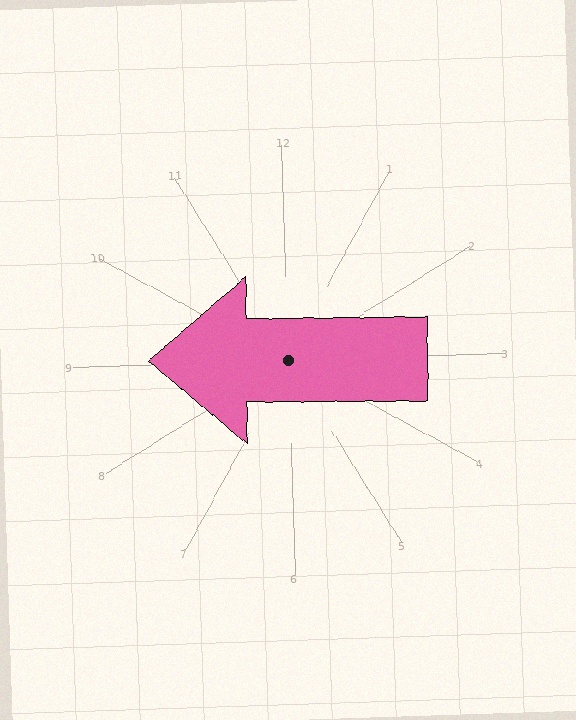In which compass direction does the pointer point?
West.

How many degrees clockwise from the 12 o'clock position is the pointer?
Approximately 271 degrees.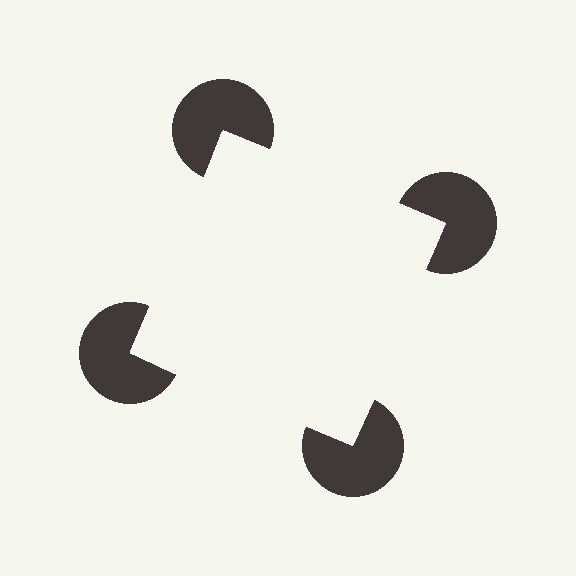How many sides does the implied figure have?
4 sides.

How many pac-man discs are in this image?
There are 4 — one at each vertex of the illusory square.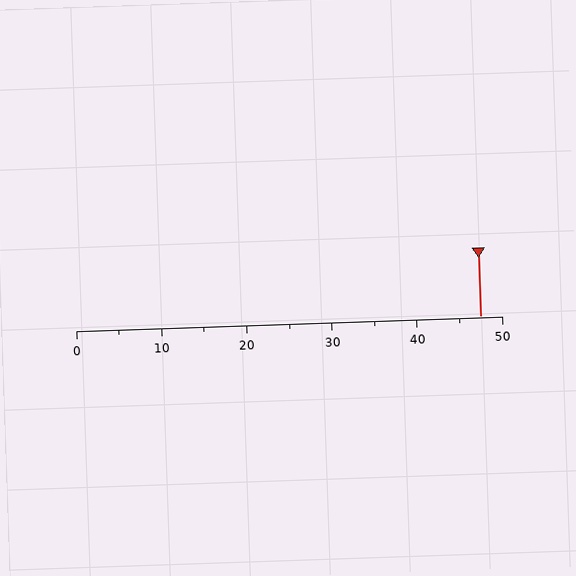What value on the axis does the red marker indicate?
The marker indicates approximately 47.5.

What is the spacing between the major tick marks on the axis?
The major ticks are spaced 10 apart.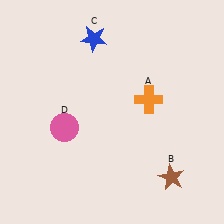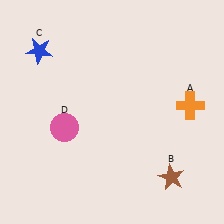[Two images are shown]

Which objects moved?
The objects that moved are: the orange cross (A), the blue star (C).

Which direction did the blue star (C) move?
The blue star (C) moved left.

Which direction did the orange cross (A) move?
The orange cross (A) moved right.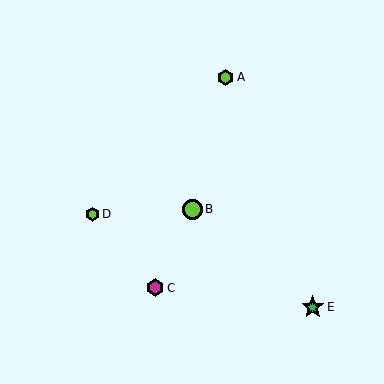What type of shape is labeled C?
Shape C is a magenta hexagon.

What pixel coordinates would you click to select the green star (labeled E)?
Click at (313, 307) to select the green star E.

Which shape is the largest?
The green star (labeled E) is the largest.